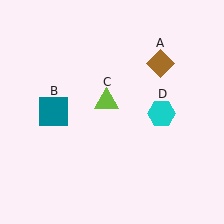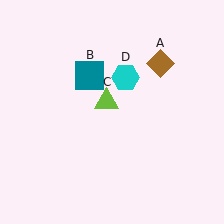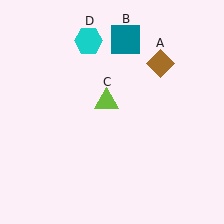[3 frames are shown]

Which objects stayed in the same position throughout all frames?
Brown diamond (object A) and lime triangle (object C) remained stationary.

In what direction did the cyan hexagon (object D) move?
The cyan hexagon (object D) moved up and to the left.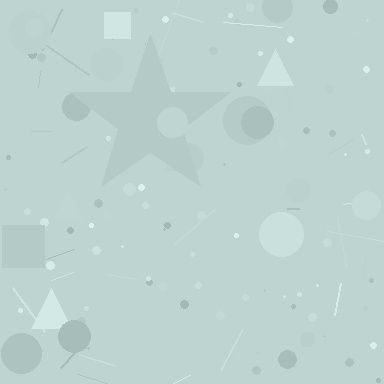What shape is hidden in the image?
A star is hidden in the image.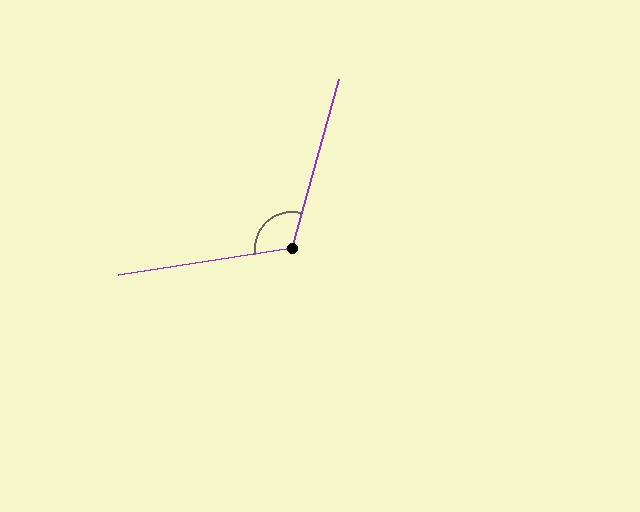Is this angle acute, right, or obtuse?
It is obtuse.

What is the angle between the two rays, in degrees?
Approximately 114 degrees.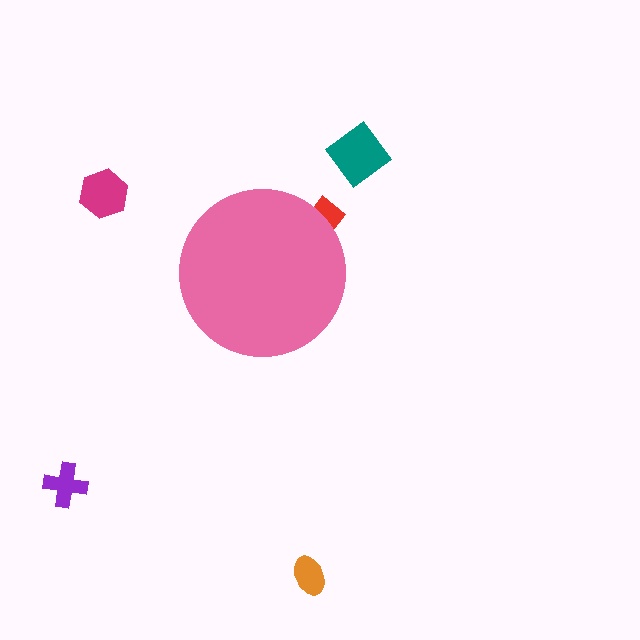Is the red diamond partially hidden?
Yes, the red diamond is partially hidden behind the pink circle.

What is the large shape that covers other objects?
A pink circle.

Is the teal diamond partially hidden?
No, the teal diamond is fully visible.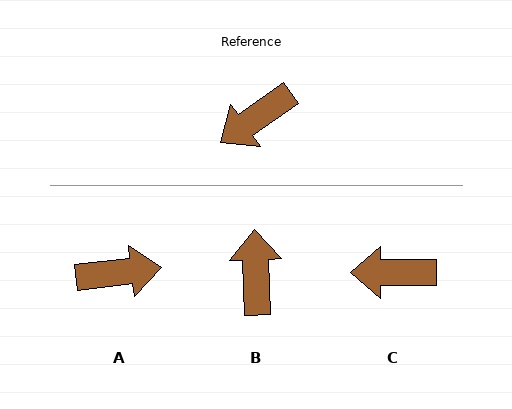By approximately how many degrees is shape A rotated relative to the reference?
Approximately 152 degrees counter-clockwise.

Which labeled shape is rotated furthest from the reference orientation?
A, about 152 degrees away.